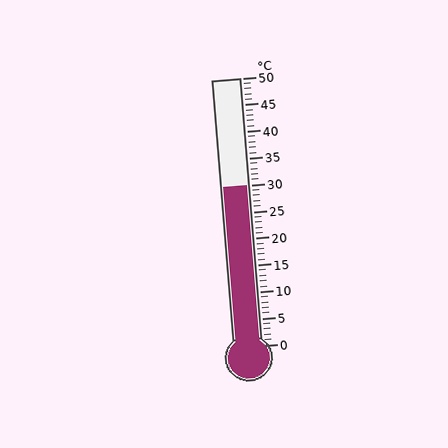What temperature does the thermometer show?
The thermometer shows approximately 30°C.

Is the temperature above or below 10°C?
The temperature is above 10°C.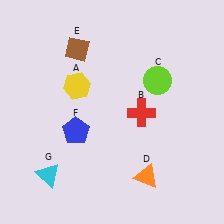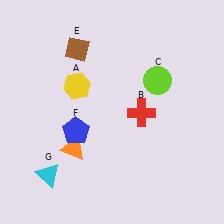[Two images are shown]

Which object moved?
The orange triangle (D) moved left.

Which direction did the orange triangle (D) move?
The orange triangle (D) moved left.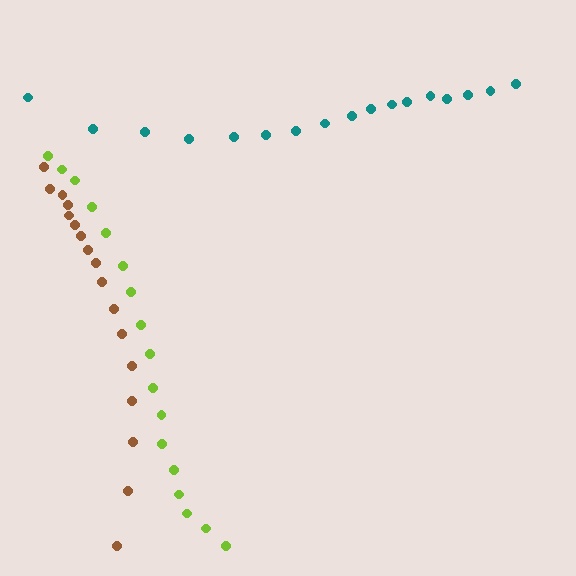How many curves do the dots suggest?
There are 3 distinct paths.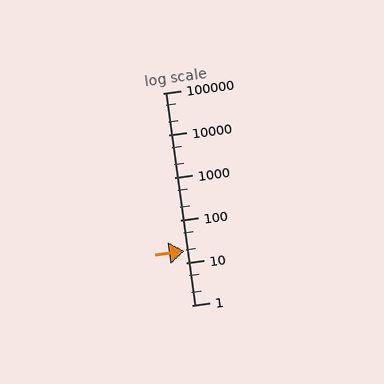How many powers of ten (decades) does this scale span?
The scale spans 5 decades, from 1 to 100000.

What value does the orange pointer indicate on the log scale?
The pointer indicates approximately 19.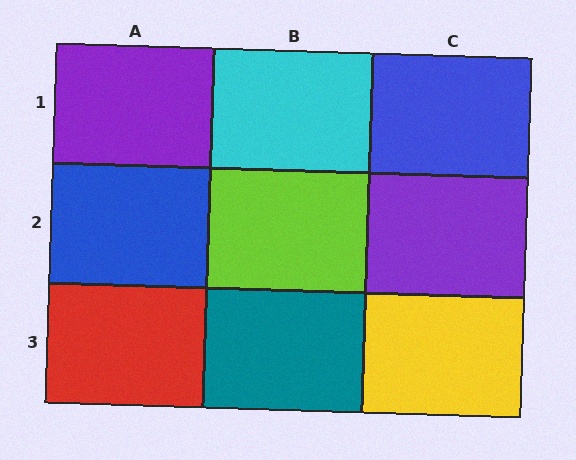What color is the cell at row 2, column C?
Purple.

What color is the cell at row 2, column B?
Lime.